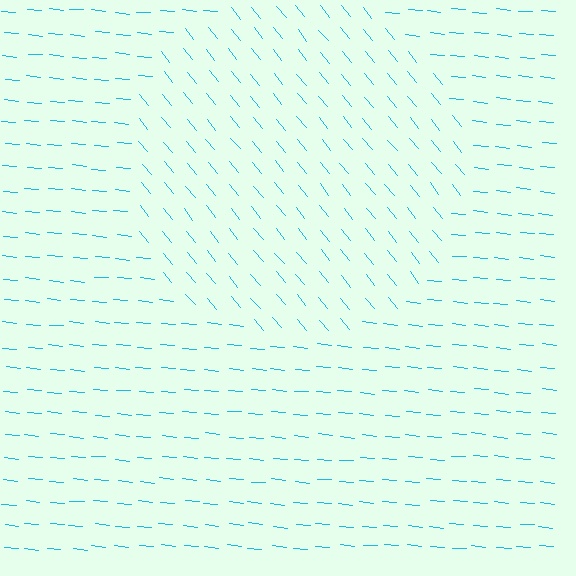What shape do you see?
I see a circle.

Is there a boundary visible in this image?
Yes, there is a texture boundary formed by a change in line orientation.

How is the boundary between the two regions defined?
The boundary is defined purely by a change in line orientation (approximately 45 degrees difference). All lines are the same color and thickness.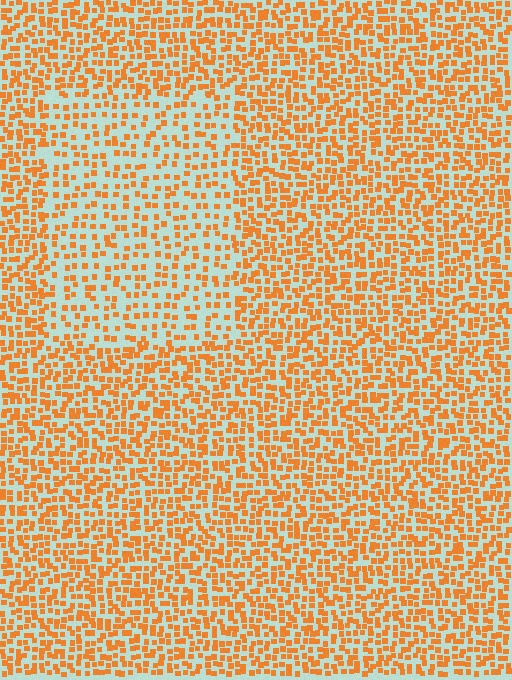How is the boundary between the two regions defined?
The boundary is defined by a change in element density (approximately 1.8x ratio). All elements are the same color, size, and shape.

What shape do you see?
I see a rectangle.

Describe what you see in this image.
The image contains small orange elements arranged at two different densities. A rectangle-shaped region is visible where the elements are less densely packed than the surrounding area.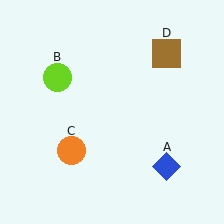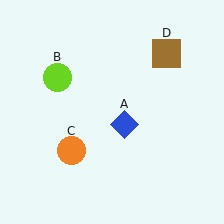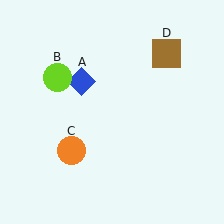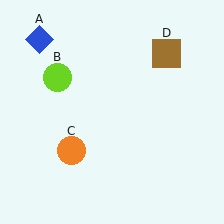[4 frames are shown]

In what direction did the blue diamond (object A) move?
The blue diamond (object A) moved up and to the left.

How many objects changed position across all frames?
1 object changed position: blue diamond (object A).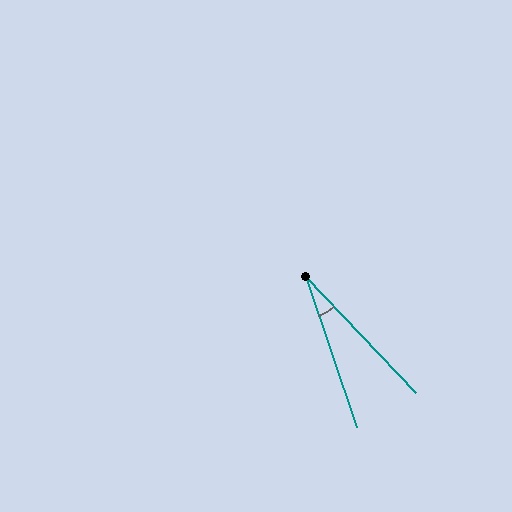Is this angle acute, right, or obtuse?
It is acute.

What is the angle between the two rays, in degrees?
Approximately 25 degrees.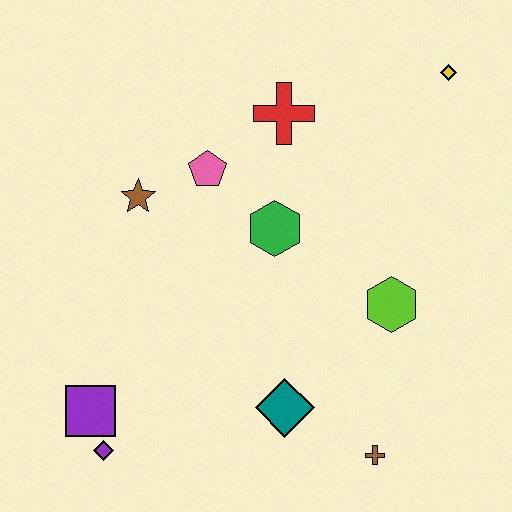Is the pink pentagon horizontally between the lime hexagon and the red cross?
No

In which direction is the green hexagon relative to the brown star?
The green hexagon is to the right of the brown star.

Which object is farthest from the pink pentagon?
The brown cross is farthest from the pink pentagon.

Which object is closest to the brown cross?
The teal diamond is closest to the brown cross.